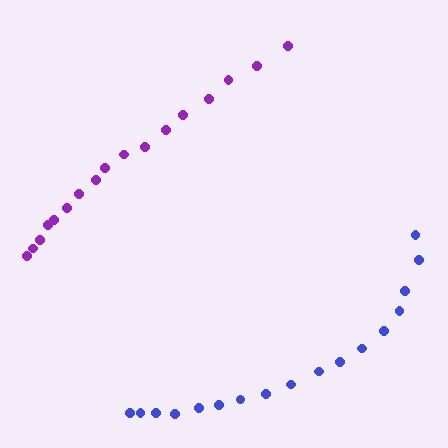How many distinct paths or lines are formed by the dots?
There are 2 distinct paths.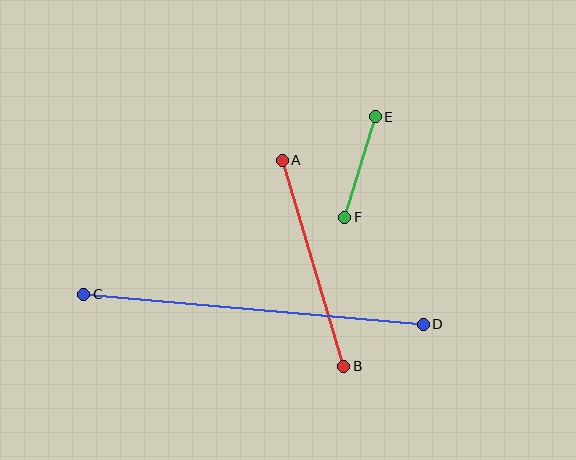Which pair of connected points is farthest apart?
Points C and D are farthest apart.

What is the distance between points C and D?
The distance is approximately 341 pixels.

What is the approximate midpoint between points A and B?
The midpoint is at approximately (313, 263) pixels.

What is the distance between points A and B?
The distance is approximately 215 pixels.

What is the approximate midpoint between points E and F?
The midpoint is at approximately (360, 167) pixels.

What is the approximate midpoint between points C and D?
The midpoint is at approximately (254, 309) pixels.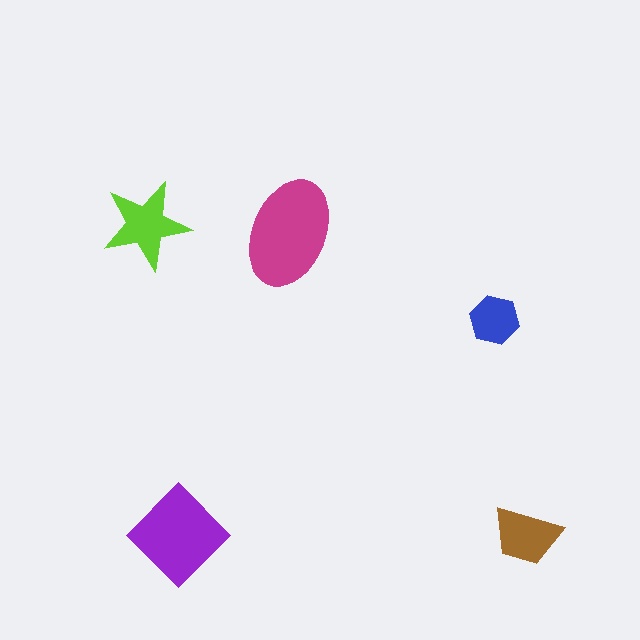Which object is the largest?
The magenta ellipse.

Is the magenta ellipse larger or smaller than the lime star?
Larger.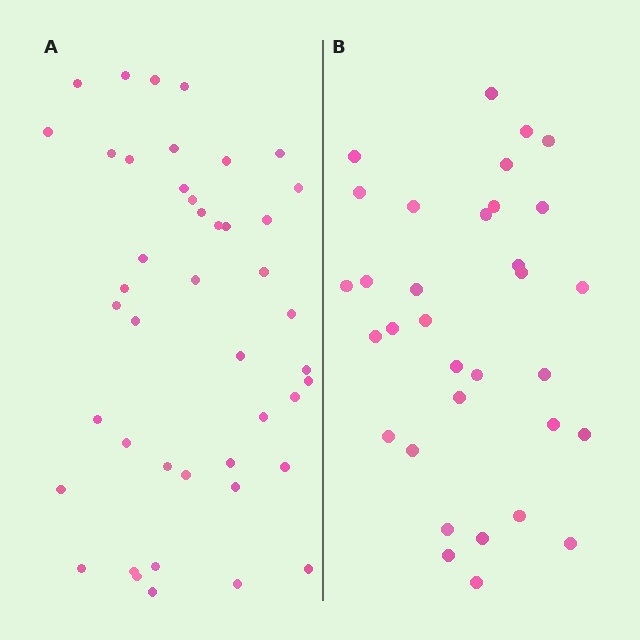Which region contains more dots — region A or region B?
Region A (the left region) has more dots.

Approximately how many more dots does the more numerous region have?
Region A has roughly 12 or so more dots than region B.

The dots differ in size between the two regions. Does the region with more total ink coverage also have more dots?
No. Region B has more total ink coverage because its dots are larger, but region A actually contains more individual dots. Total area can be misleading — the number of items is what matters here.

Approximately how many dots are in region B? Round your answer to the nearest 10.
About 30 dots. (The exact count is 33, which rounds to 30.)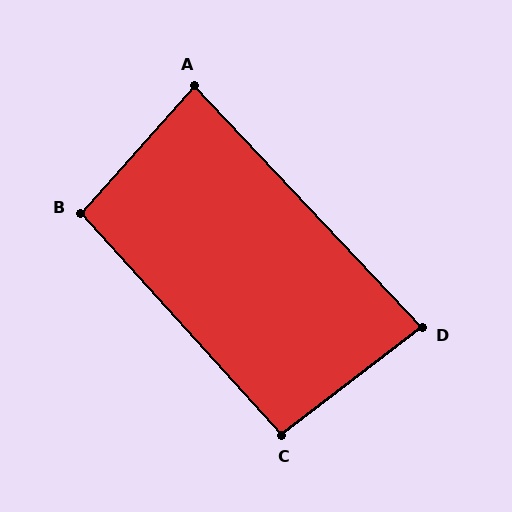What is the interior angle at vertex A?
Approximately 85 degrees (approximately right).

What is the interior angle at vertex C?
Approximately 95 degrees (approximately right).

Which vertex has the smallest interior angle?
D, at approximately 84 degrees.